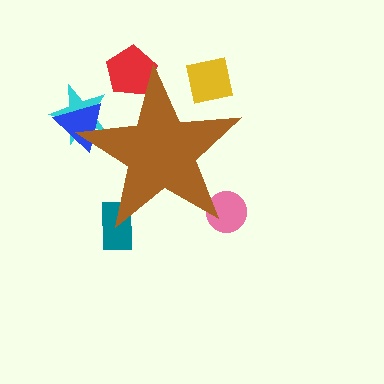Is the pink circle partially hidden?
Yes, the pink circle is partially hidden behind the brown star.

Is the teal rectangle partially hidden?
Yes, the teal rectangle is partially hidden behind the brown star.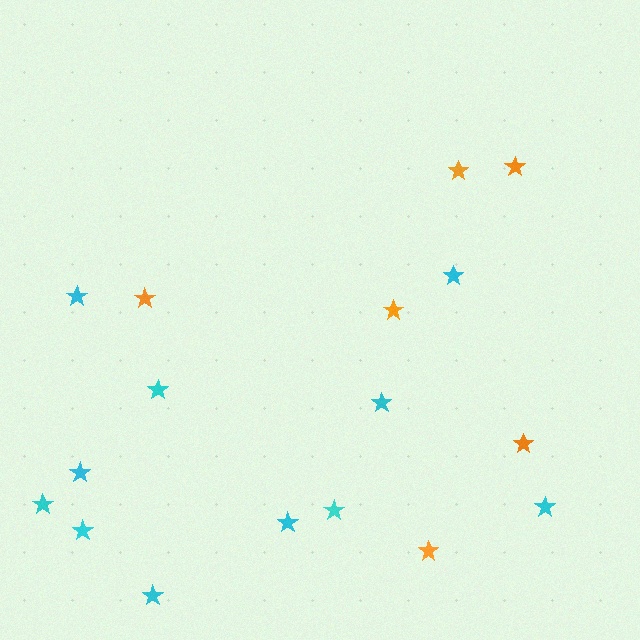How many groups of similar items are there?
There are 2 groups: one group of cyan stars (11) and one group of orange stars (6).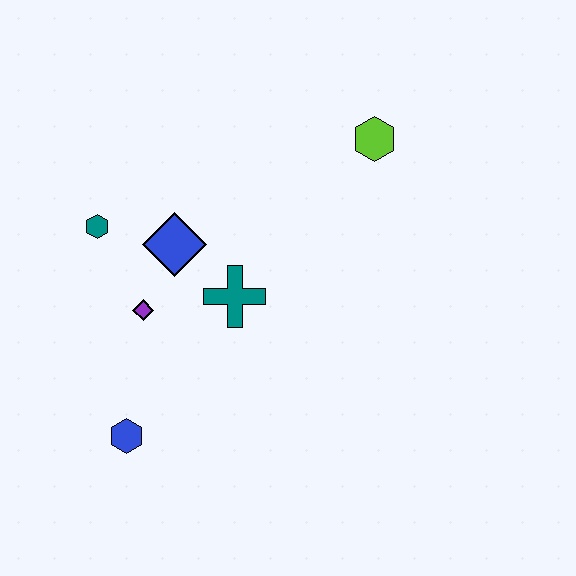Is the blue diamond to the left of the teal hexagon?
No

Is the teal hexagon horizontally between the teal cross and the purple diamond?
No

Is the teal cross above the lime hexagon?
No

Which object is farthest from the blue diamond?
The lime hexagon is farthest from the blue diamond.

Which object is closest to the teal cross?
The blue diamond is closest to the teal cross.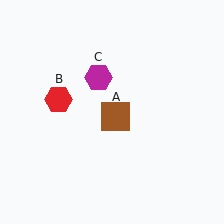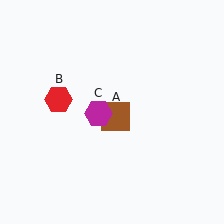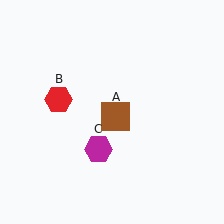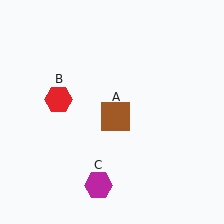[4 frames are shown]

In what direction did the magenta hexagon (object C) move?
The magenta hexagon (object C) moved down.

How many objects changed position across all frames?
1 object changed position: magenta hexagon (object C).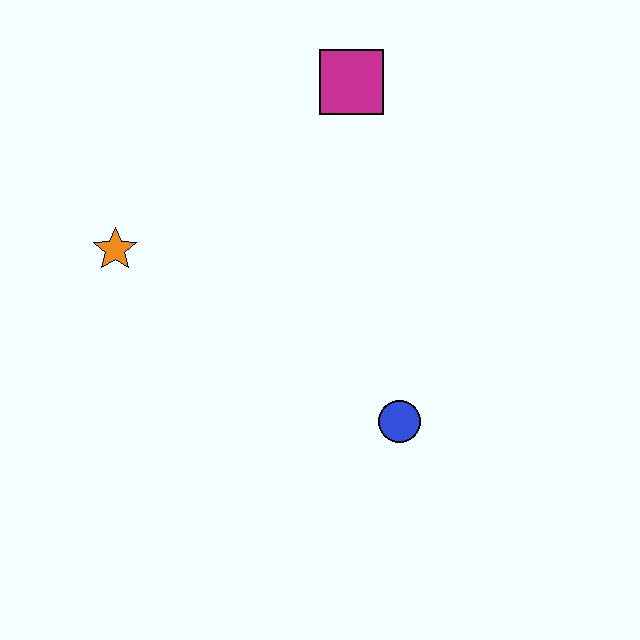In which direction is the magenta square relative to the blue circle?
The magenta square is above the blue circle.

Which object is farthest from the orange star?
The blue circle is farthest from the orange star.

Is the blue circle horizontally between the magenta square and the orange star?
No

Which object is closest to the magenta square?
The orange star is closest to the magenta square.